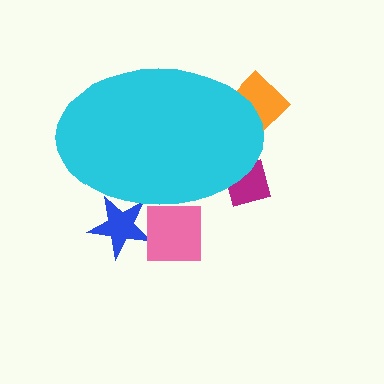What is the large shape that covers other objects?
A cyan ellipse.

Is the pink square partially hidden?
Yes, the pink square is partially hidden behind the cyan ellipse.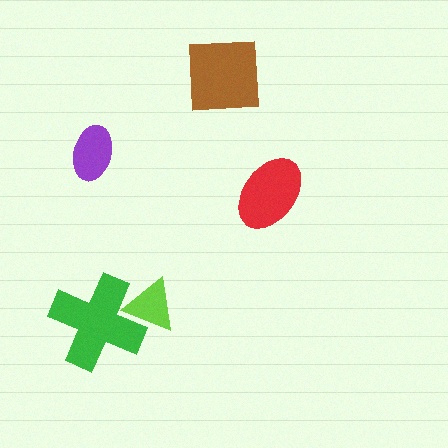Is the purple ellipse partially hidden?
No, no other shape covers it.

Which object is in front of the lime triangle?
The green cross is in front of the lime triangle.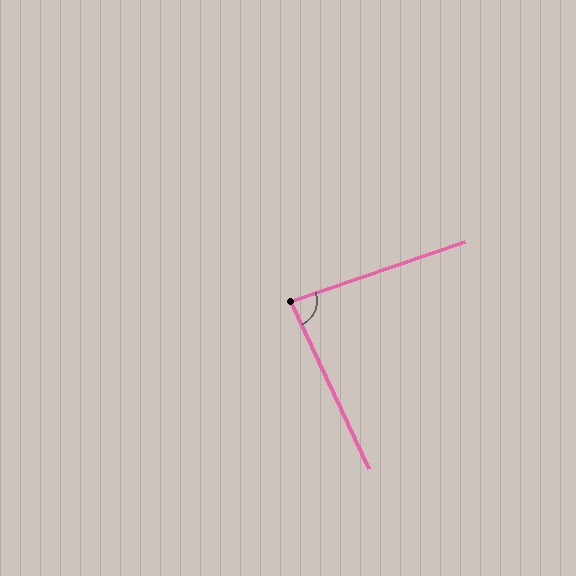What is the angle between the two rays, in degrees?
Approximately 84 degrees.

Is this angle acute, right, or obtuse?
It is acute.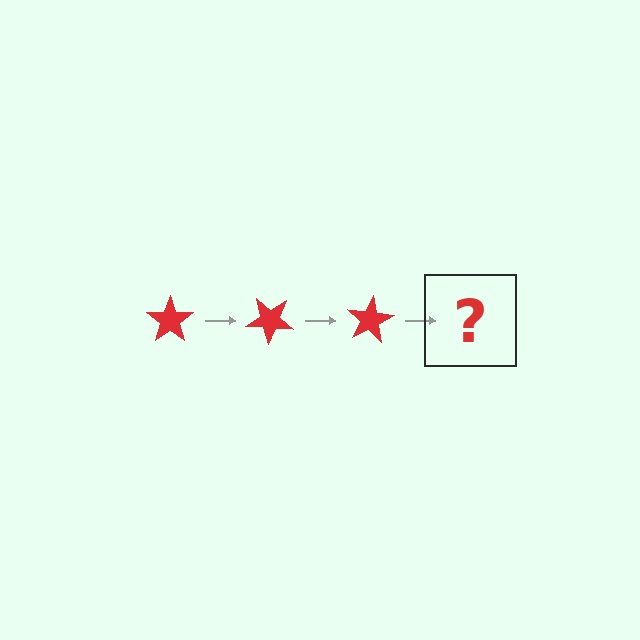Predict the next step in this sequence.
The next step is a red star rotated 120 degrees.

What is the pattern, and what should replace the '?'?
The pattern is that the star rotates 40 degrees each step. The '?' should be a red star rotated 120 degrees.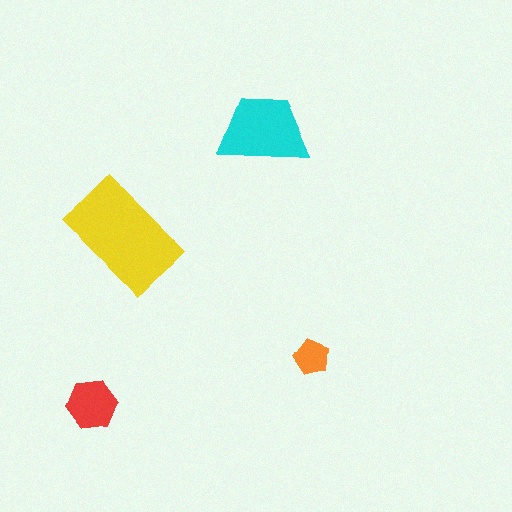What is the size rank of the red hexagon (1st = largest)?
3rd.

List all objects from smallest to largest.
The orange pentagon, the red hexagon, the cyan trapezoid, the yellow rectangle.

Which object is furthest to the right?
The orange pentagon is rightmost.